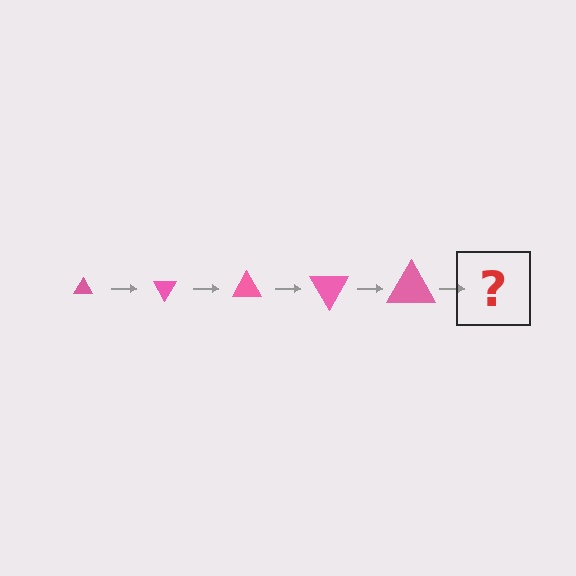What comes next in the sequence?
The next element should be a triangle, larger than the previous one and rotated 300 degrees from the start.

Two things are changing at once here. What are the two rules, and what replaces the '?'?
The two rules are that the triangle grows larger each step and it rotates 60 degrees each step. The '?' should be a triangle, larger than the previous one and rotated 300 degrees from the start.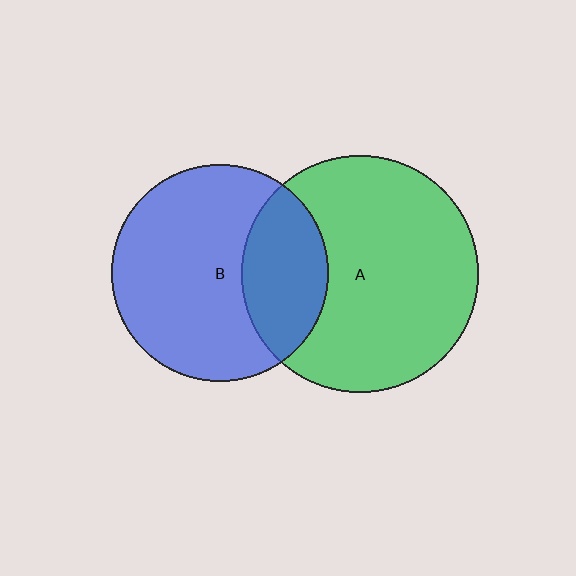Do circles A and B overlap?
Yes.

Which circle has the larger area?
Circle A (green).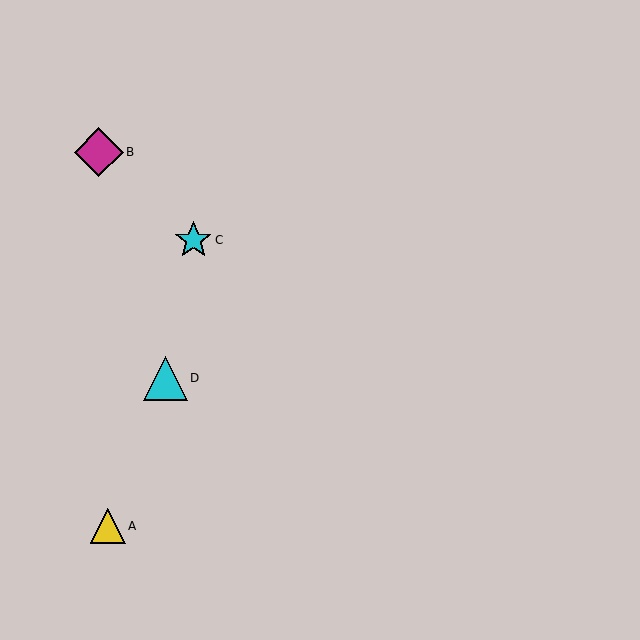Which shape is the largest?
The magenta diamond (labeled B) is the largest.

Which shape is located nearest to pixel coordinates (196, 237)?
The cyan star (labeled C) at (193, 240) is nearest to that location.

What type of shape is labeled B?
Shape B is a magenta diamond.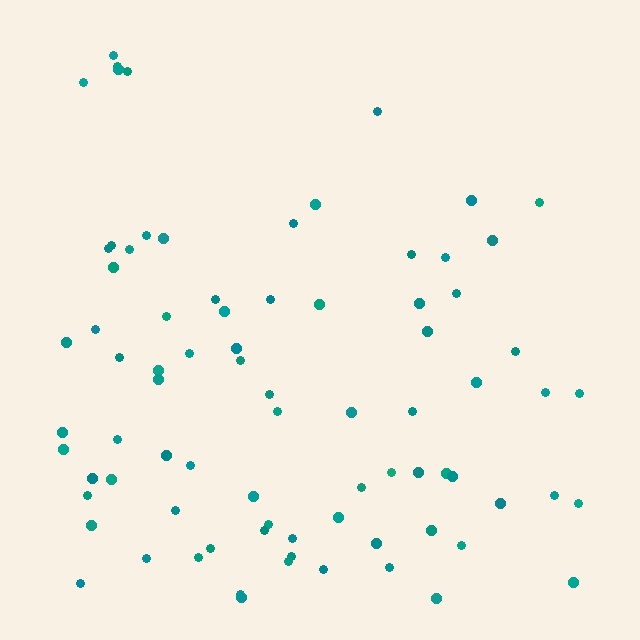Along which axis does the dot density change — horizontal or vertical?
Vertical.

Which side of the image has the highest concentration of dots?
The bottom.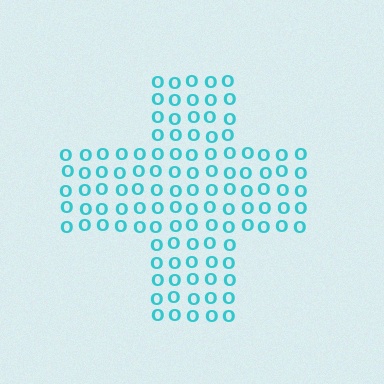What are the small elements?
The small elements are letter O's.